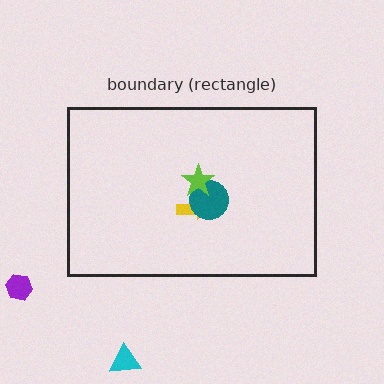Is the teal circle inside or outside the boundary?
Inside.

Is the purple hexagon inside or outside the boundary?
Outside.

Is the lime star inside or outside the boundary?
Inside.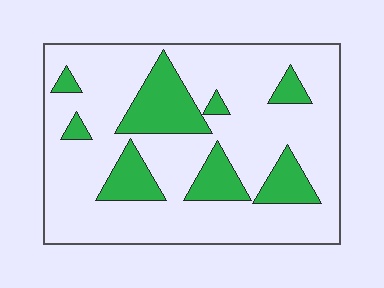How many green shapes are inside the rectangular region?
8.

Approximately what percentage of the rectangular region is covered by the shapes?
Approximately 20%.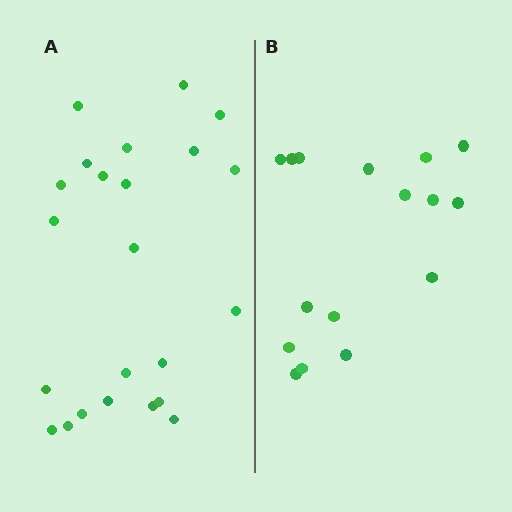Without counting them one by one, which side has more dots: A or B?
Region A (the left region) has more dots.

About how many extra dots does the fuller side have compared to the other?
Region A has roughly 8 or so more dots than region B.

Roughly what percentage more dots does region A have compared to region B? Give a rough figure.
About 45% more.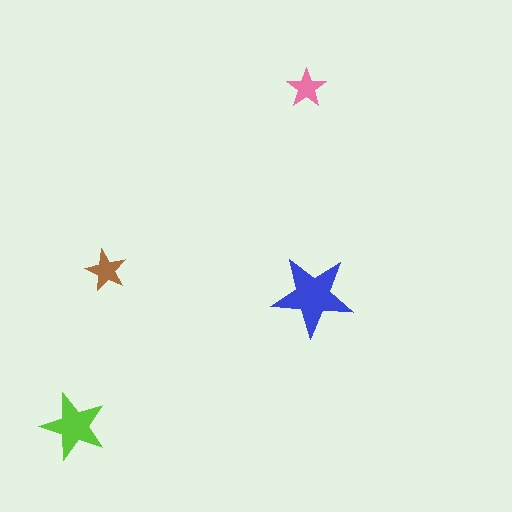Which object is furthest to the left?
The lime star is leftmost.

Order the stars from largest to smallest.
the blue one, the lime one, the brown one, the pink one.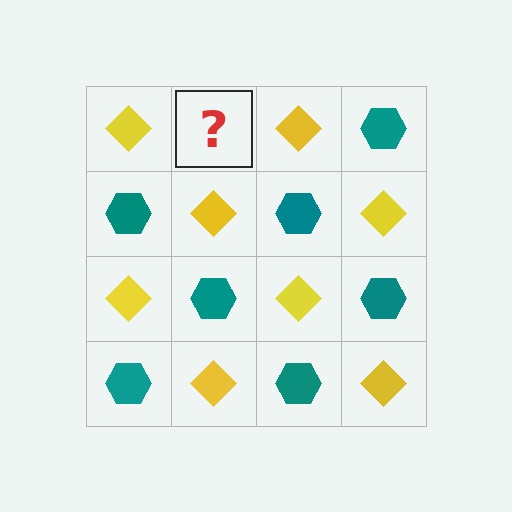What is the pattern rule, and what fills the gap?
The rule is that it alternates yellow diamond and teal hexagon in a checkerboard pattern. The gap should be filled with a teal hexagon.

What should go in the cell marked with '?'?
The missing cell should contain a teal hexagon.